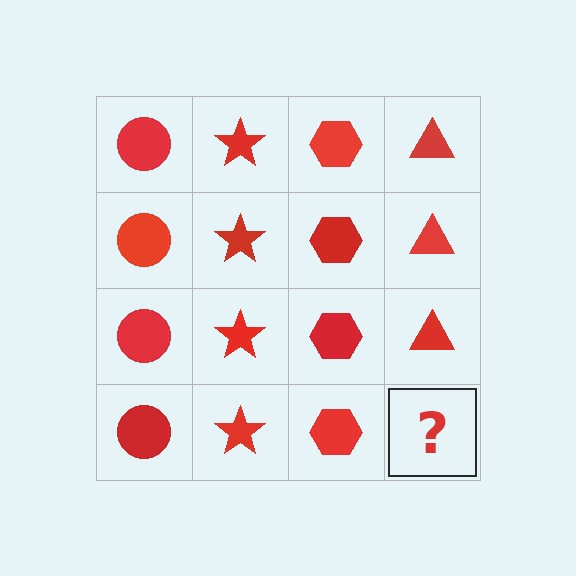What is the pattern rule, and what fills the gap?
The rule is that each column has a consistent shape. The gap should be filled with a red triangle.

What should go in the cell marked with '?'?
The missing cell should contain a red triangle.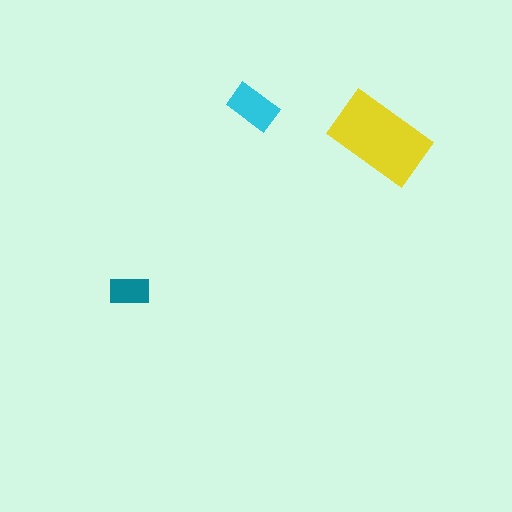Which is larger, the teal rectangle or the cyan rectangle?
The cyan one.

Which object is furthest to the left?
The teal rectangle is leftmost.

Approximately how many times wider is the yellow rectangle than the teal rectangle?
About 2.5 times wider.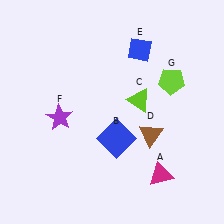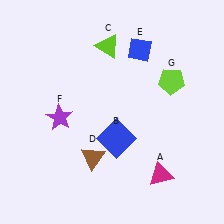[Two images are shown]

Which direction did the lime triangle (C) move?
The lime triangle (C) moved up.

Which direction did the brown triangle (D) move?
The brown triangle (D) moved left.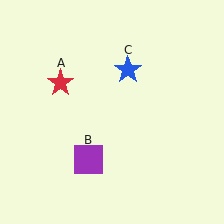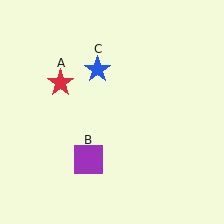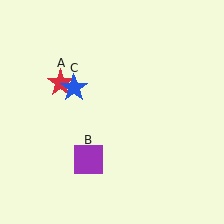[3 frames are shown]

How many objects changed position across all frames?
1 object changed position: blue star (object C).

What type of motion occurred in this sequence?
The blue star (object C) rotated counterclockwise around the center of the scene.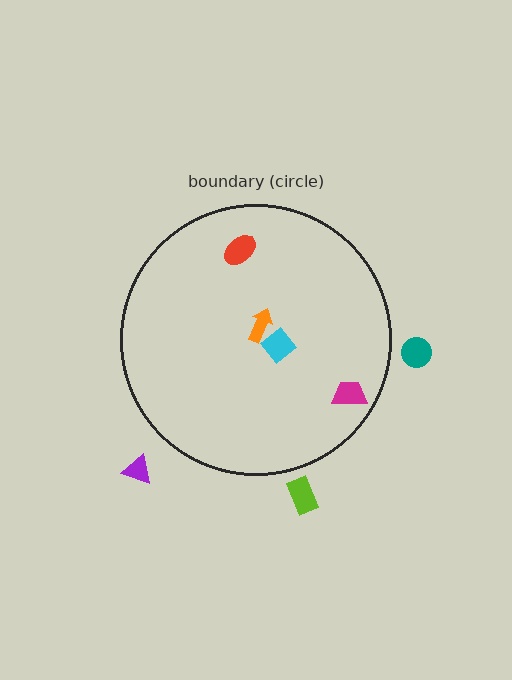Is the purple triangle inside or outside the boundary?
Outside.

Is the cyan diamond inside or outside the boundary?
Inside.